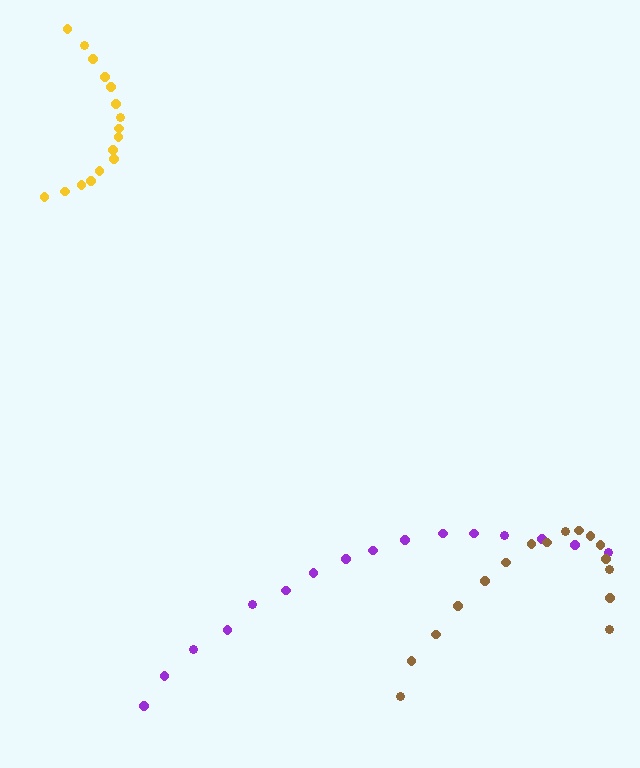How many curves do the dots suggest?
There are 3 distinct paths.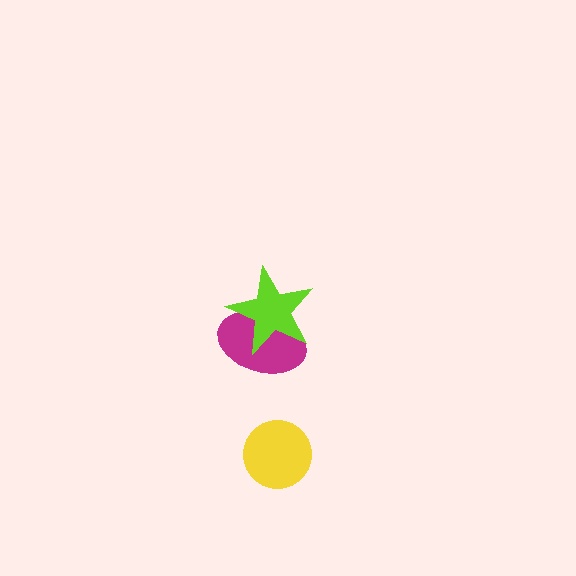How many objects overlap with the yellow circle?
0 objects overlap with the yellow circle.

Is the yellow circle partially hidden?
No, no other shape covers it.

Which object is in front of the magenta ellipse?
The lime star is in front of the magenta ellipse.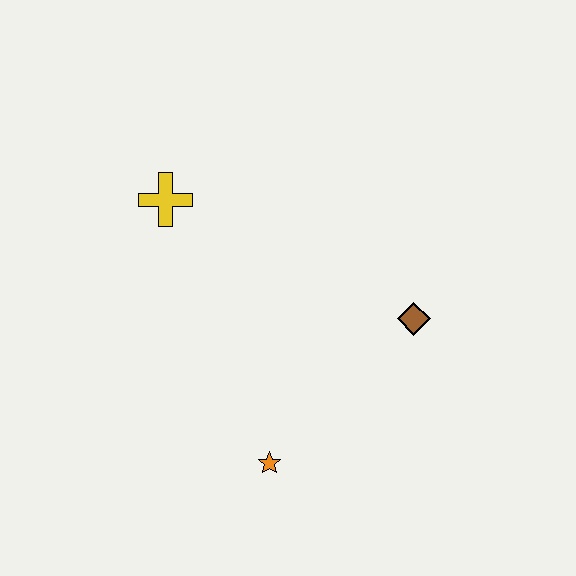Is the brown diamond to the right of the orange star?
Yes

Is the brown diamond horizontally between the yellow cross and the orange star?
No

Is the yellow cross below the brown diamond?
No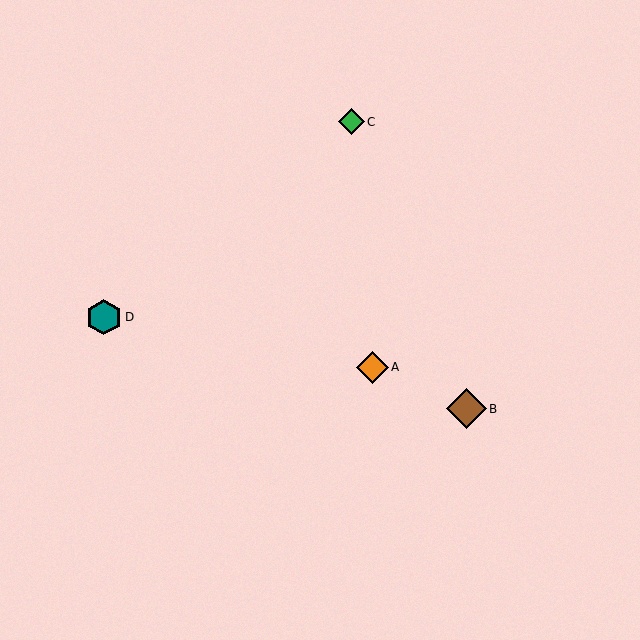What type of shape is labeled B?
Shape B is a brown diamond.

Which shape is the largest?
The brown diamond (labeled B) is the largest.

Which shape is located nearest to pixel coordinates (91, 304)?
The teal hexagon (labeled D) at (104, 317) is nearest to that location.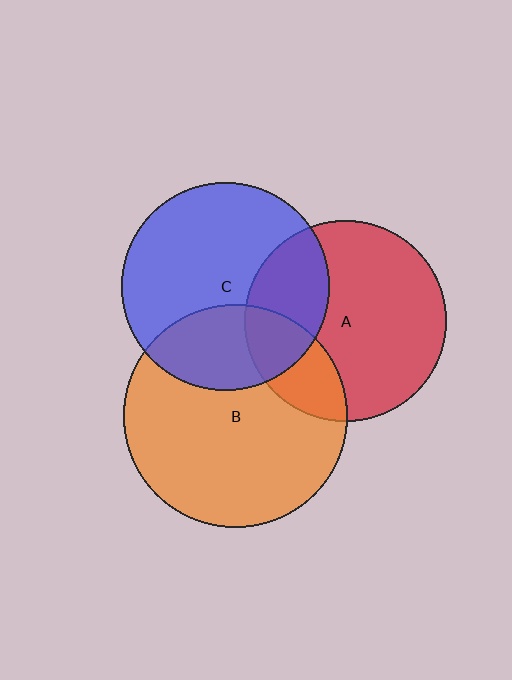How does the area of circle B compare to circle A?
Approximately 1.2 times.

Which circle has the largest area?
Circle B (orange).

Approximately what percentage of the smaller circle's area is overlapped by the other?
Approximately 20%.